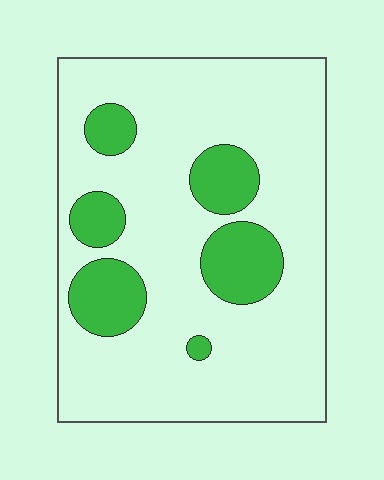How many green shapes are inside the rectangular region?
6.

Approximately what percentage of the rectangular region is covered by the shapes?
Approximately 20%.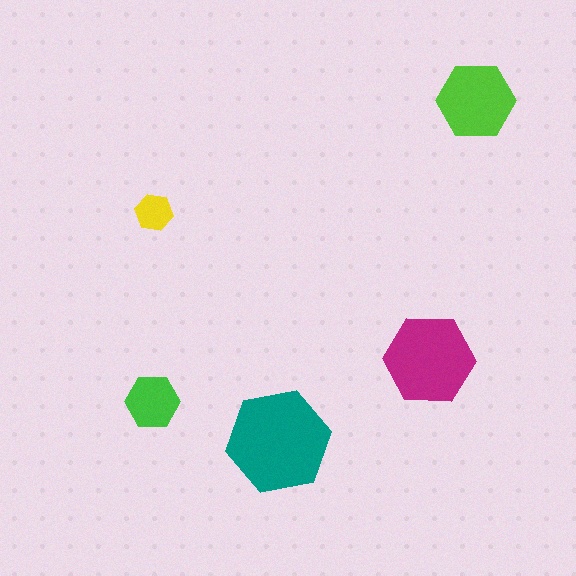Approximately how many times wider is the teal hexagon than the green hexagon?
About 2 times wider.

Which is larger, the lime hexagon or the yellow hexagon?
The lime one.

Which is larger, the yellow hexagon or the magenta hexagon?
The magenta one.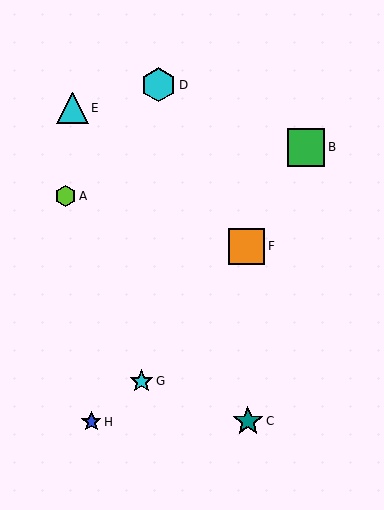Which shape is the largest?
The green square (labeled B) is the largest.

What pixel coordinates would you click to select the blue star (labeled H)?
Click at (91, 422) to select the blue star H.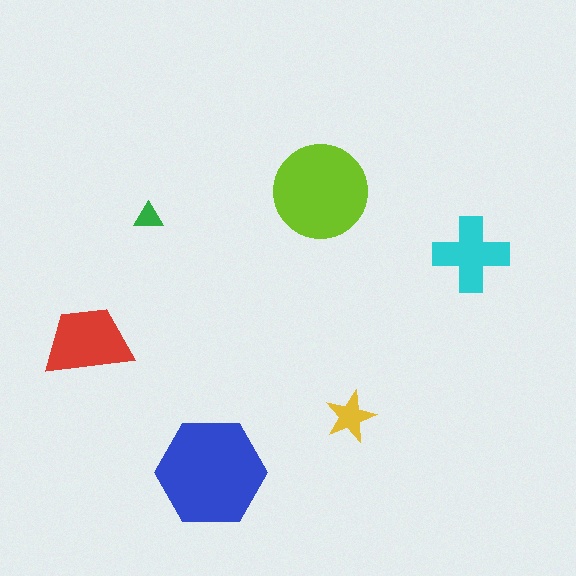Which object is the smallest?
The green triangle.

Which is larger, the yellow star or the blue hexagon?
The blue hexagon.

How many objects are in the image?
There are 6 objects in the image.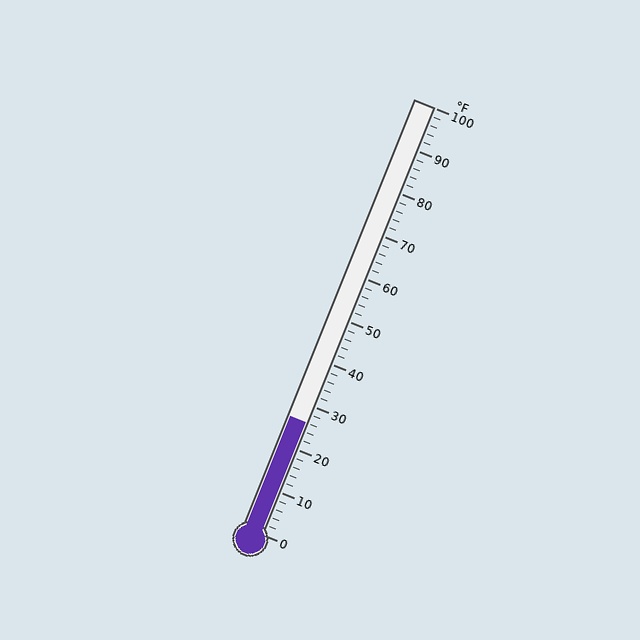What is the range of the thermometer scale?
The thermometer scale ranges from 0°F to 100°F.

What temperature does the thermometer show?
The thermometer shows approximately 26°F.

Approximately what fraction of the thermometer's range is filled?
The thermometer is filled to approximately 25% of its range.